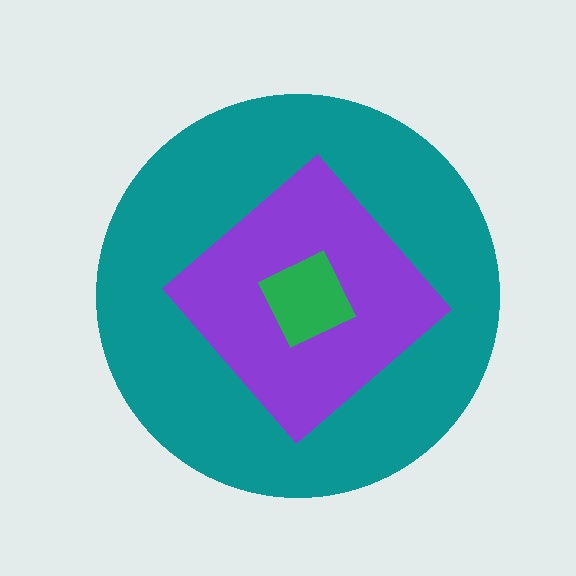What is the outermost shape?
The teal circle.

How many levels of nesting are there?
3.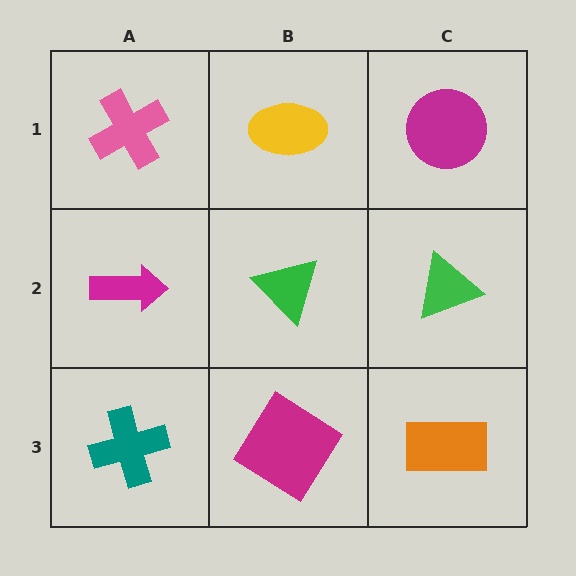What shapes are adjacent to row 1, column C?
A green triangle (row 2, column C), a yellow ellipse (row 1, column B).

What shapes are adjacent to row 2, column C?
A magenta circle (row 1, column C), an orange rectangle (row 3, column C), a green triangle (row 2, column B).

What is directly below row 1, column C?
A green triangle.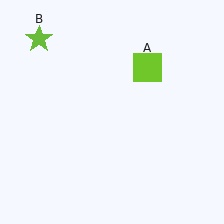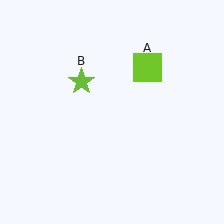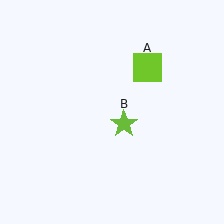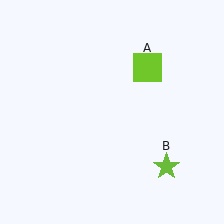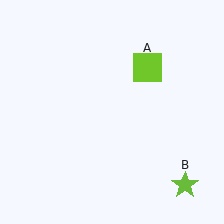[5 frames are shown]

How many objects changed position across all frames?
1 object changed position: lime star (object B).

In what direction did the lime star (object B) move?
The lime star (object B) moved down and to the right.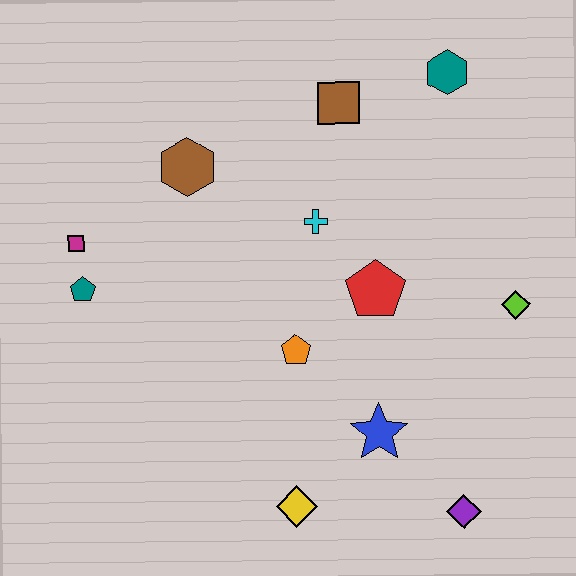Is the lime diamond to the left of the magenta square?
No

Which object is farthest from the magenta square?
The purple diamond is farthest from the magenta square.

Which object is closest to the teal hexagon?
The brown square is closest to the teal hexagon.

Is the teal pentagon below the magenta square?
Yes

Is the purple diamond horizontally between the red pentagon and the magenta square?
No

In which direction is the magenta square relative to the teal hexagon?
The magenta square is to the left of the teal hexagon.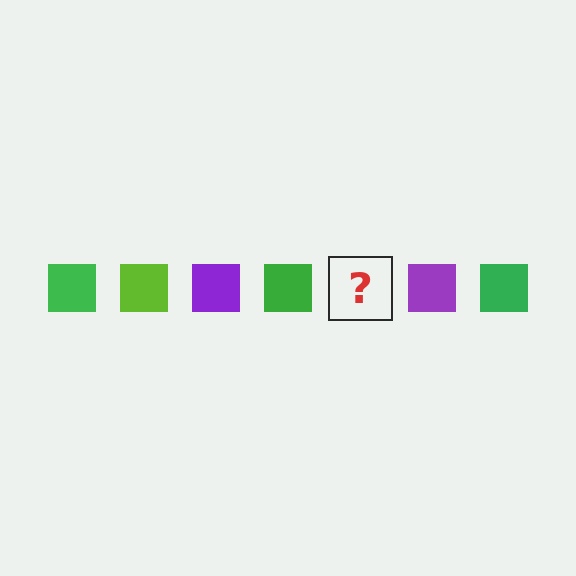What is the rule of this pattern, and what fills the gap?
The rule is that the pattern cycles through green, lime, purple squares. The gap should be filled with a lime square.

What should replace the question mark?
The question mark should be replaced with a lime square.